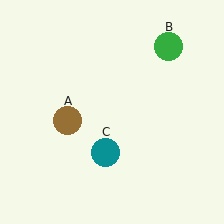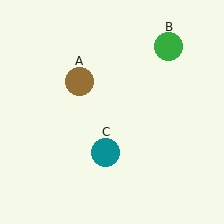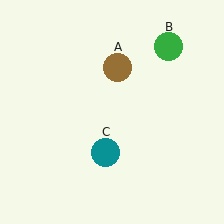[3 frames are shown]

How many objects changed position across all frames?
1 object changed position: brown circle (object A).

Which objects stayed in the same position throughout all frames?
Green circle (object B) and teal circle (object C) remained stationary.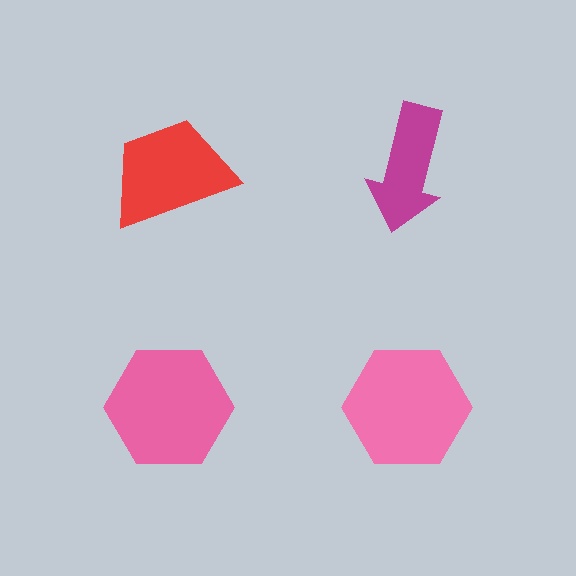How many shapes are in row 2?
2 shapes.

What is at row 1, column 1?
A red trapezoid.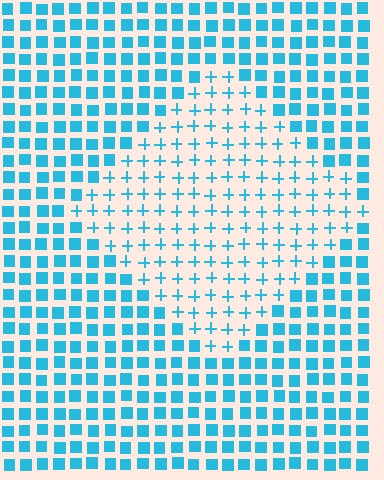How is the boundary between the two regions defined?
The boundary is defined by a change in element shape: plus signs inside vs. squares outside. All elements share the same color and spacing.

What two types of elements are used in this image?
The image uses plus signs inside the diamond region and squares outside it.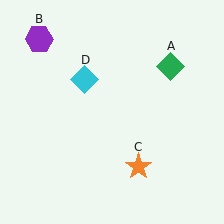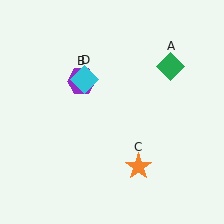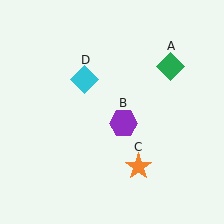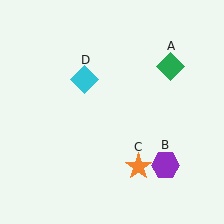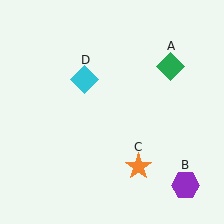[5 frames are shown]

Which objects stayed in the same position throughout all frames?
Green diamond (object A) and orange star (object C) and cyan diamond (object D) remained stationary.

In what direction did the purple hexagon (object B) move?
The purple hexagon (object B) moved down and to the right.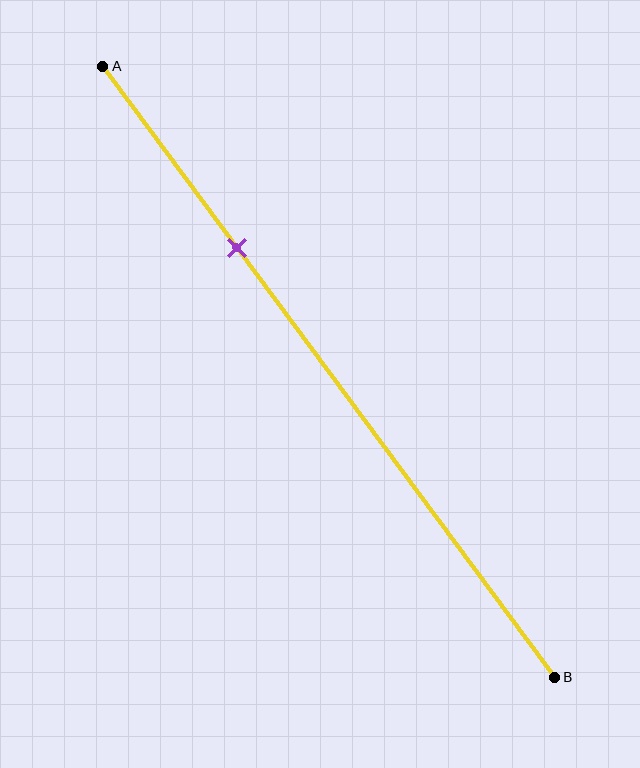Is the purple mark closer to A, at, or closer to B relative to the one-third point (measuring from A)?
The purple mark is closer to point A than the one-third point of segment AB.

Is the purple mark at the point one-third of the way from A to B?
No, the mark is at about 30% from A, not at the 33% one-third point.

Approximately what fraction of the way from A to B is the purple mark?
The purple mark is approximately 30% of the way from A to B.